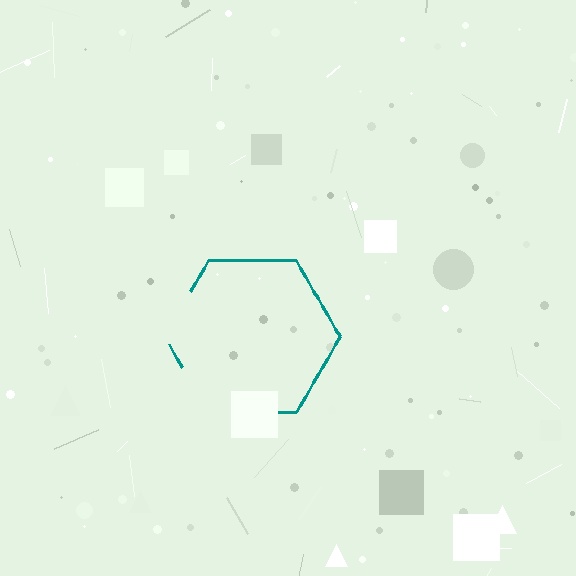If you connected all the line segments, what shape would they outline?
They would outline a hexagon.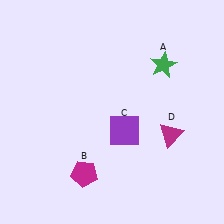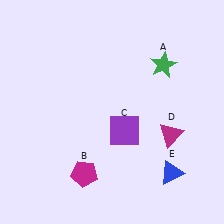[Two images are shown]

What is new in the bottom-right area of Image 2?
A blue triangle (E) was added in the bottom-right area of Image 2.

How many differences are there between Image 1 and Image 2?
There is 1 difference between the two images.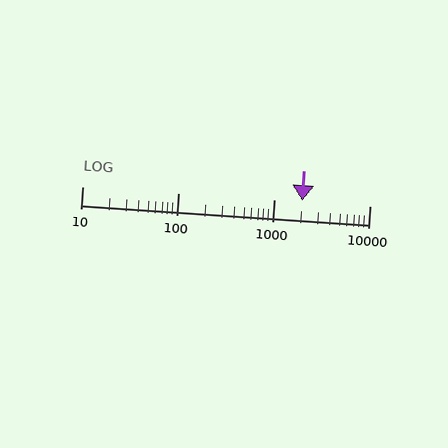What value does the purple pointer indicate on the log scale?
The pointer indicates approximately 2000.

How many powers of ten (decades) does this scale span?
The scale spans 3 decades, from 10 to 10000.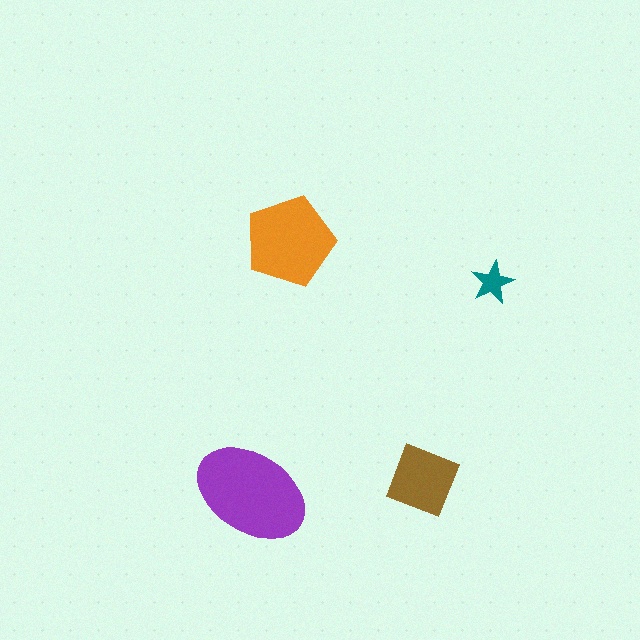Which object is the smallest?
The teal star.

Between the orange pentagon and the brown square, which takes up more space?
The orange pentagon.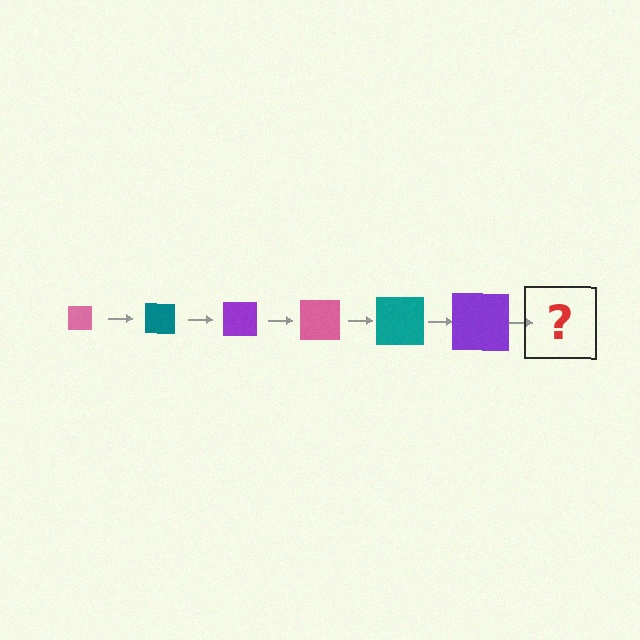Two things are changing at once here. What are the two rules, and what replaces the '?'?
The two rules are that the square grows larger each step and the color cycles through pink, teal, and purple. The '?' should be a pink square, larger than the previous one.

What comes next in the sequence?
The next element should be a pink square, larger than the previous one.